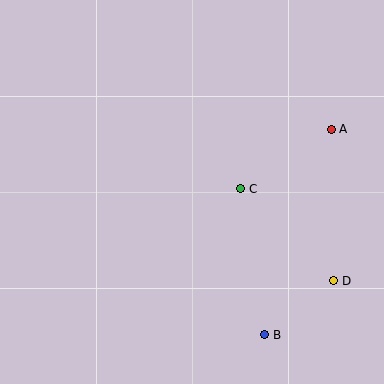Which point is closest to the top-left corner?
Point C is closest to the top-left corner.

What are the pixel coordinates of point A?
Point A is at (331, 129).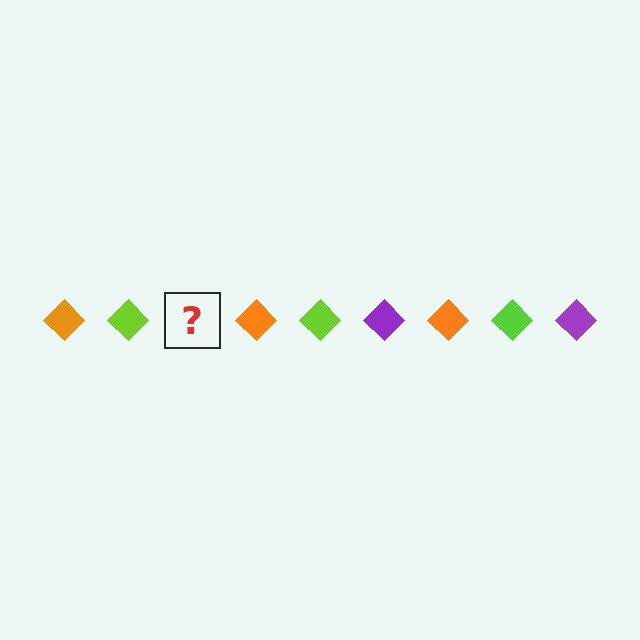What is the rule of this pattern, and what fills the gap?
The rule is that the pattern cycles through orange, lime, purple diamonds. The gap should be filled with a purple diamond.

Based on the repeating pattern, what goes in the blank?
The blank should be a purple diamond.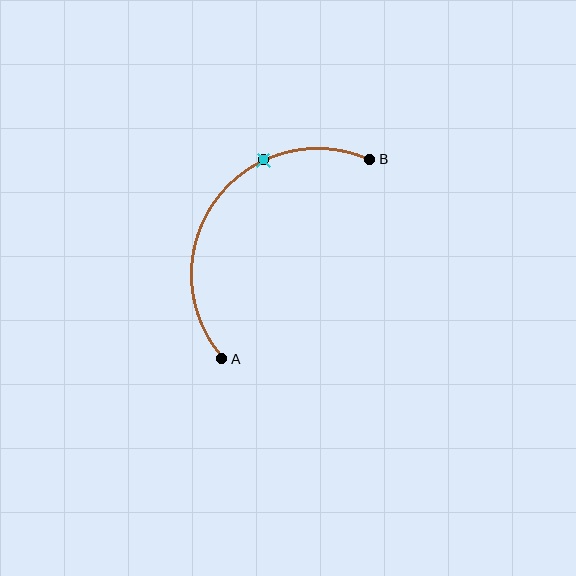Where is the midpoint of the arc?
The arc midpoint is the point on the curve farthest from the straight line joining A and B. It sits above and to the left of that line.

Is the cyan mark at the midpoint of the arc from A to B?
No. The cyan mark lies on the arc but is closer to endpoint B. The arc midpoint would be at the point on the curve equidistant along the arc from both A and B.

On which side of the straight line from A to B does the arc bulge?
The arc bulges above and to the left of the straight line connecting A and B.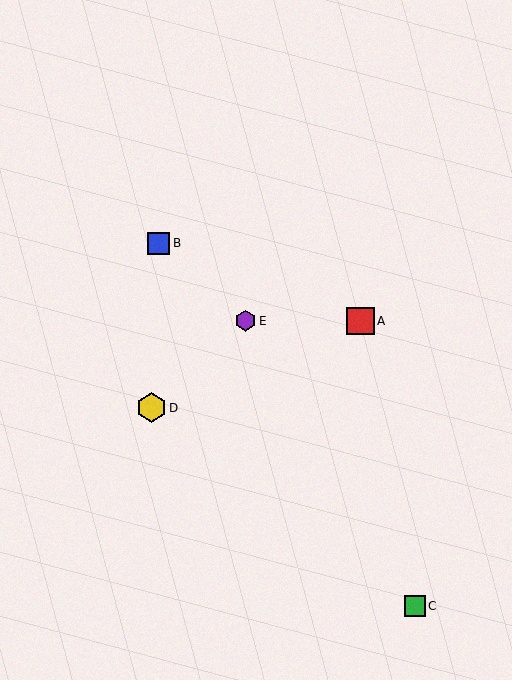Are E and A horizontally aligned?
Yes, both are at y≈321.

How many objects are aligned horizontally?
2 objects (A, E) are aligned horizontally.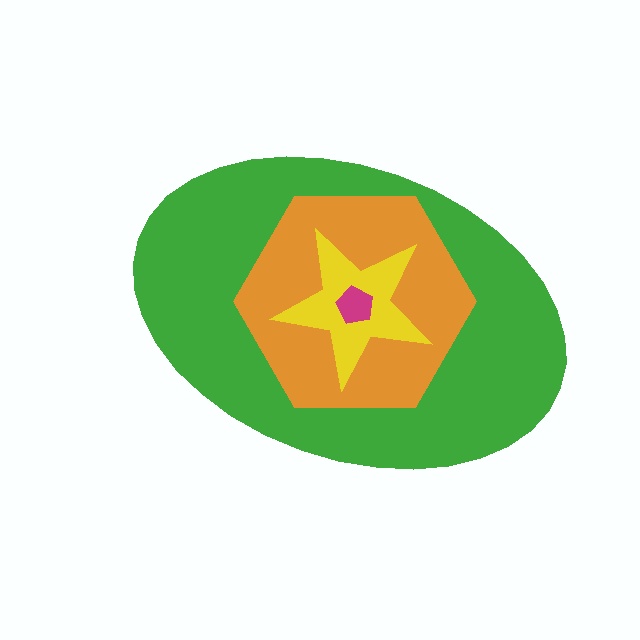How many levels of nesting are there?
4.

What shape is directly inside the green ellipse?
The orange hexagon.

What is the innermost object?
The magenta pentagon.